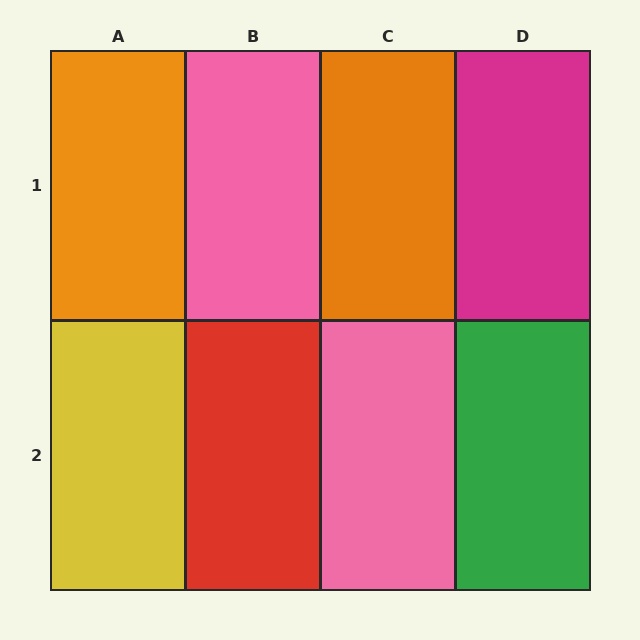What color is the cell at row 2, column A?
Yellow.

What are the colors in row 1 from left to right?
Orange, pink, orange, magenta.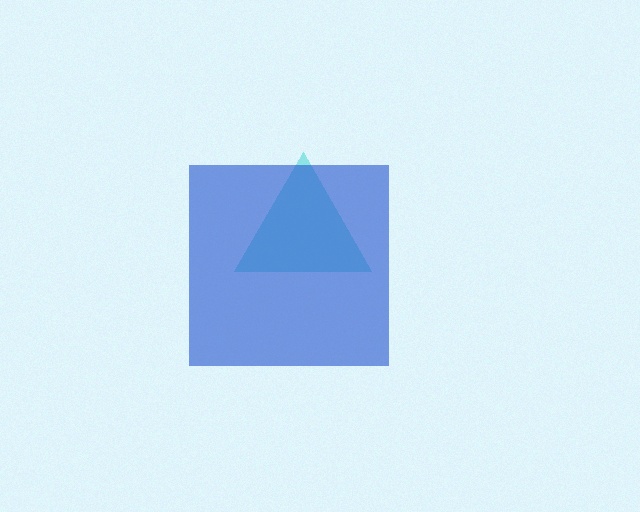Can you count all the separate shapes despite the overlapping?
Yes, there are 2 separate shapes.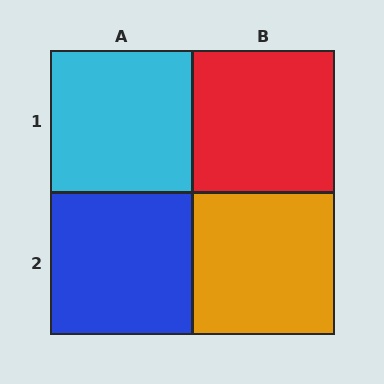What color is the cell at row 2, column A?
Blue.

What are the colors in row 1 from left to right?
Cyan, red.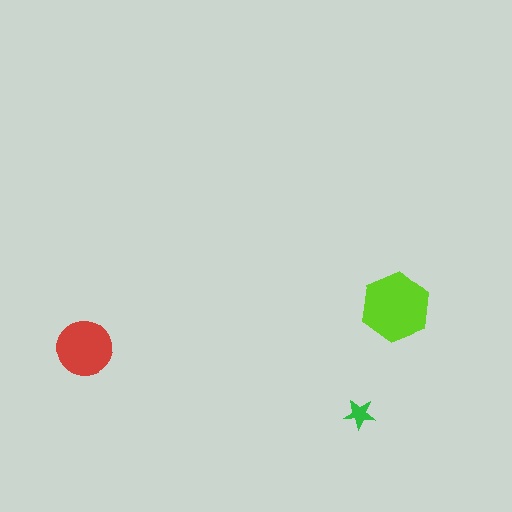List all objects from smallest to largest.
The green star, the red circle, the lime hexagon.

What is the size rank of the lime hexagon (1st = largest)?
1st.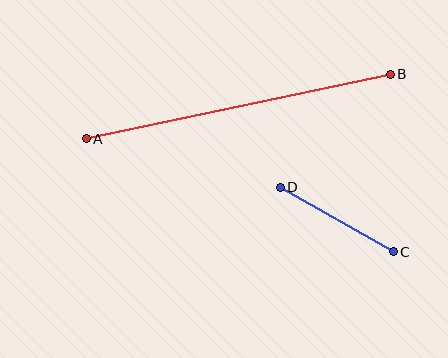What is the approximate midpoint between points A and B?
The midpoint is at approximately (238, 106) pixels.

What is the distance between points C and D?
The distance is approximately 131 pixels.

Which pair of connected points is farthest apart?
Points A and B are farthest apart.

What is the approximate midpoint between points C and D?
The midpoint is at approximately (337, 219) pixels.